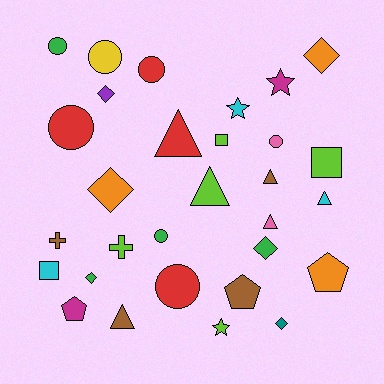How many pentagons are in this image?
There are 3 pentagons.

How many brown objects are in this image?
There are 4 brown objects.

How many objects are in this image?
There are 30 objects.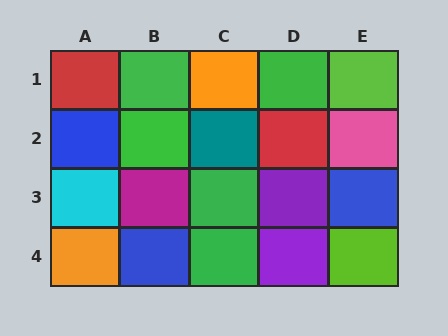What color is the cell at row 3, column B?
Magenta.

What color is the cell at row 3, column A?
Cyan.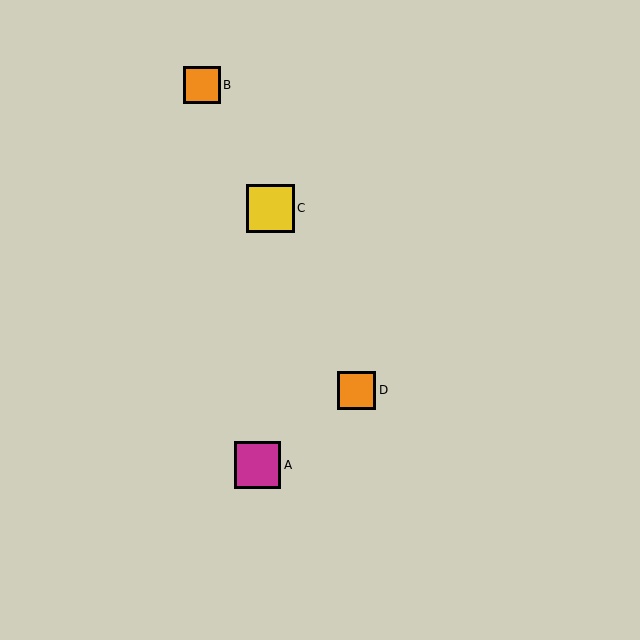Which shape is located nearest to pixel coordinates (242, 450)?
The magenta square (labeled A) at (257, 465) is nearest to that location.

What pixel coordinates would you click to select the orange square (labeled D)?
Click at (356, 390) to select the orange square D.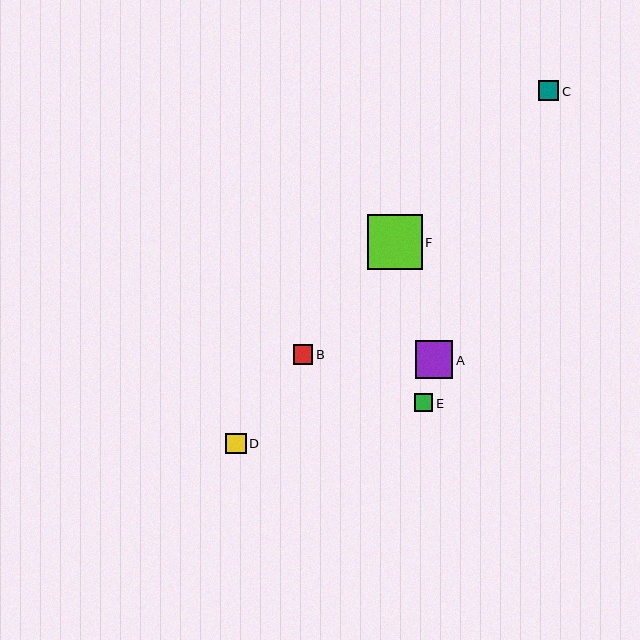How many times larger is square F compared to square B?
Square F is approximately 2.8 times the size of square B.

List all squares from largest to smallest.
From largest to smallest: F, A, D, C, B, E.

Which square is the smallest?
Square E is the smallest with a size of approximately 18 pixels.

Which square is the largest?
Square F is the largest with a size of approximately 55 pixels.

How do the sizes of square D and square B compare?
Square D and square B are approximately the same size.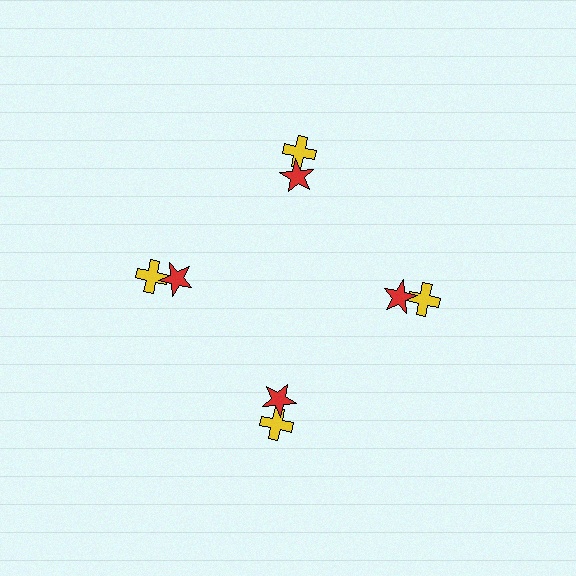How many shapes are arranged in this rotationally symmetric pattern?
There are 8 shapes, arranged in 4 groups of 2.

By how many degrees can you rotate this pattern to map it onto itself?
The pattern maps onto itself every 90 degrees of rotation.